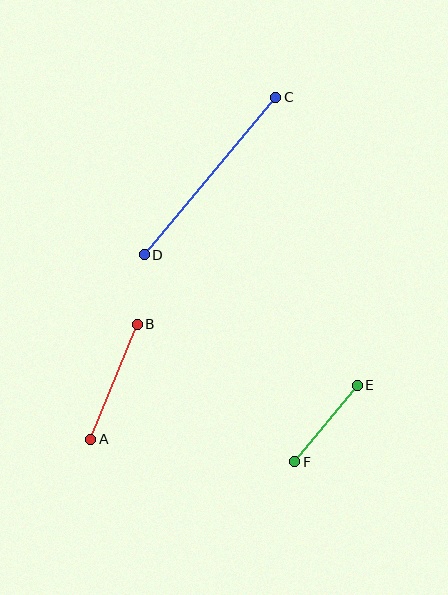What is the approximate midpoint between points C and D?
The midpoint is at approximately (210, 176) pixels.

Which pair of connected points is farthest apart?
Points C and D are farthest apart.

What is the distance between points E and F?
The distance is approximately 99 pixels.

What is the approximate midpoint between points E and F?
The midpoint is at approximately (326, 423) pixels.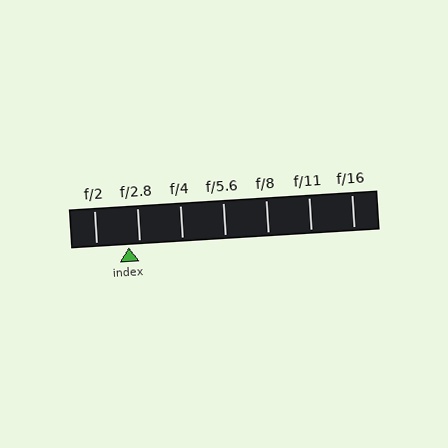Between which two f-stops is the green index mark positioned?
The index mark is between f/2 and f/2.8.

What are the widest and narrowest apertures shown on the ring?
The widest aperture shown is f/2 and the narrowest is f/16.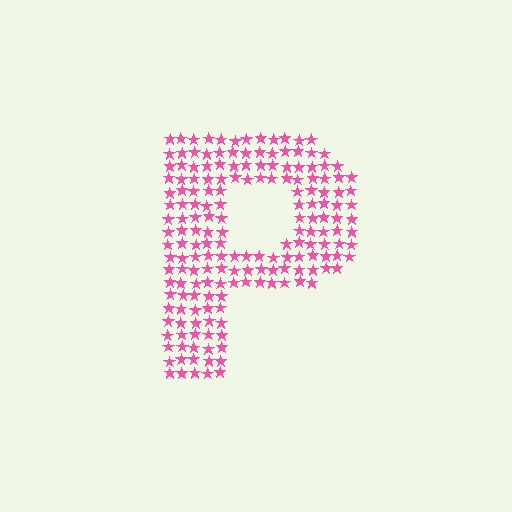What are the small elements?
The small elements are stars.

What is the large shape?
The large shape is the letter P.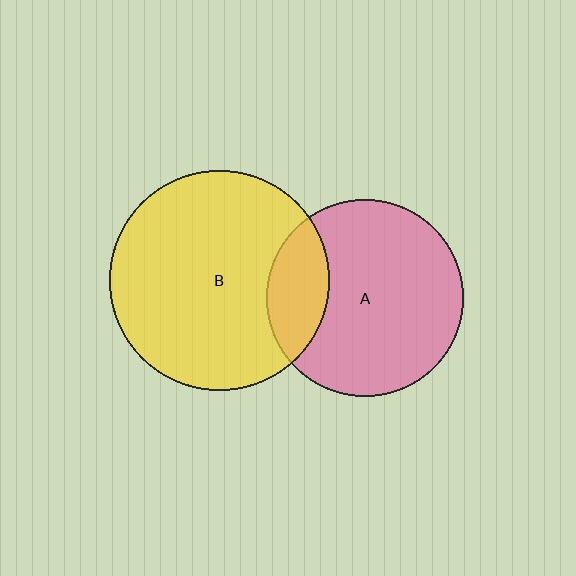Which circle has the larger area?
Circle B (yellow).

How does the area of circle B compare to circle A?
Approximately 1.2 times.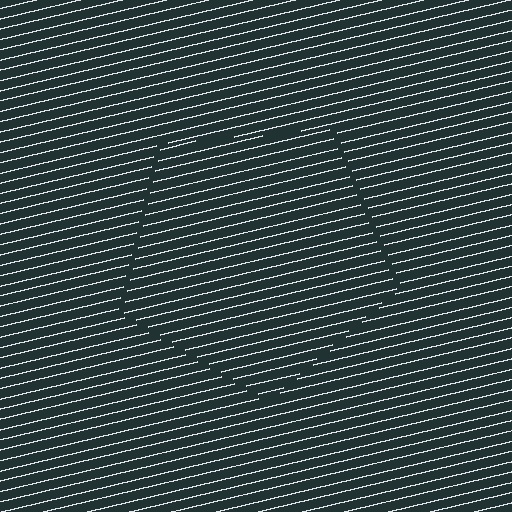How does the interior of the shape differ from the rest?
The interior of the shape contains the same grating, shifted by half a period — the contour is defined by the phase discontinuity where line-ends from the inner and outer gratings abut.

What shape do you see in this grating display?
An illusory pentagon. The interior of the shape contains the same grating, shifted by half a period — the contour is defined by the phase discontinuity where line-ends from the inner and outer gratings abut.